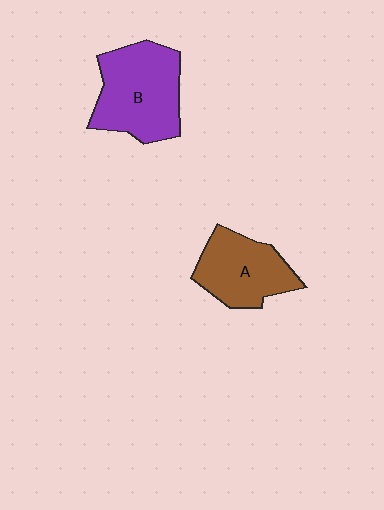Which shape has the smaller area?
Shape A (brown).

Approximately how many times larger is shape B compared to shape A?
Approximately 1.3 times.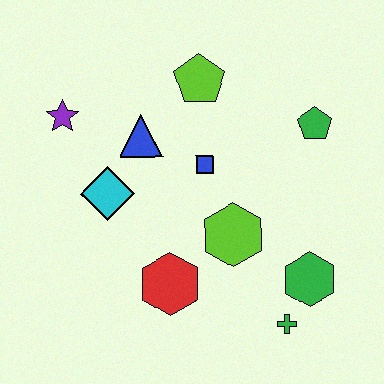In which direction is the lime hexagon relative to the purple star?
The lime hexagon is to the right of the purple star.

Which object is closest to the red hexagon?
The lime hexagon is closest to the red hexagon.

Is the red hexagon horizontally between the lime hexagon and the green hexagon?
No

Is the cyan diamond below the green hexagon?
No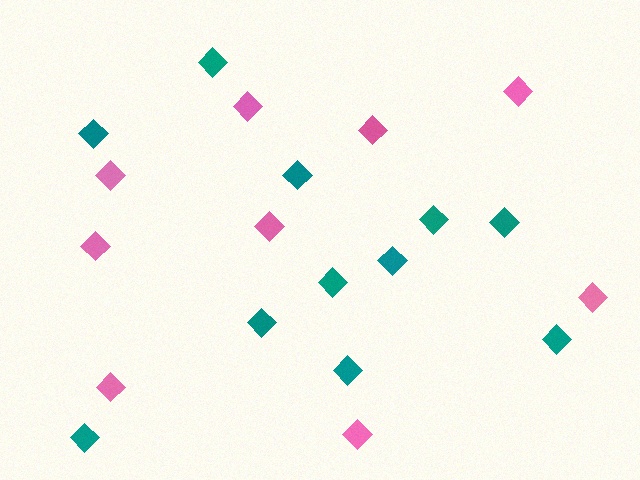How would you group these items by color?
There are 2 groups: one group of pink diamonds (9) and one group of teal diamonds (11).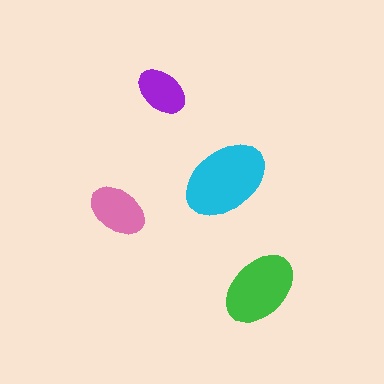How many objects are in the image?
There are 4 objects in the image.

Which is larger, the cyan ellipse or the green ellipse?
The cyan one.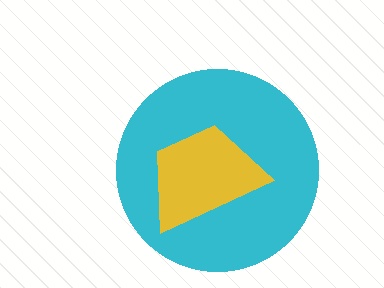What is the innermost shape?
The yellow trapezoid.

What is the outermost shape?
The cyan circle.